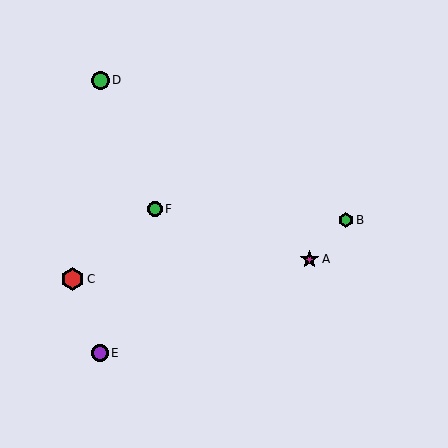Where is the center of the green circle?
The center of the green circle is at (155, 209).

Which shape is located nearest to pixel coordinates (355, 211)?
The green hexagon (labeled B) at (346, 220) is nearest to that location.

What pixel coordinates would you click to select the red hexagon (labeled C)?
Click at (73, 279) to select the red hexagon C.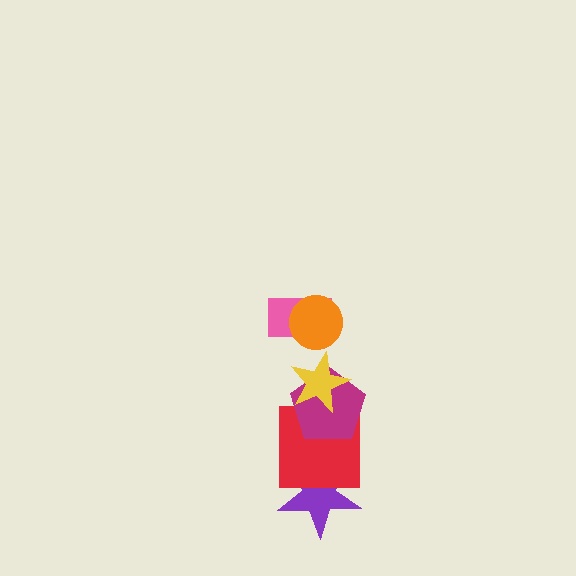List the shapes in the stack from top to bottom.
From top to bottom: the orange circle, the pink rectangle, the yellow star, the magenta pentagon, the red square, the purple star.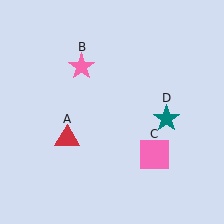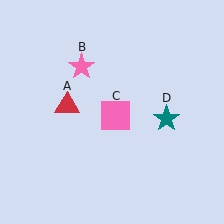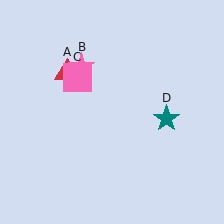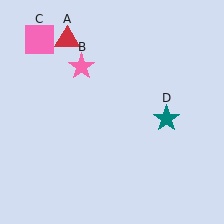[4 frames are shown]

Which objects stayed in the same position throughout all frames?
Pink star (object B) and teal star (object D) remained stationary.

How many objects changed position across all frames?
2 objects changed position: red triangle (object A), pink square (object C).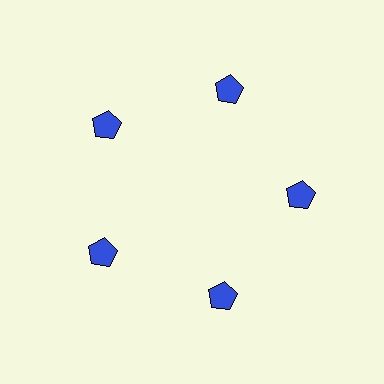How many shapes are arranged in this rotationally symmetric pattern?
There are 5 shapes, arranged in 5 groups of 1.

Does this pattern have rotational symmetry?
Yes, this pattern has 5-fold rotational symmetry. It looks the same after rotating 72 degrees around the center.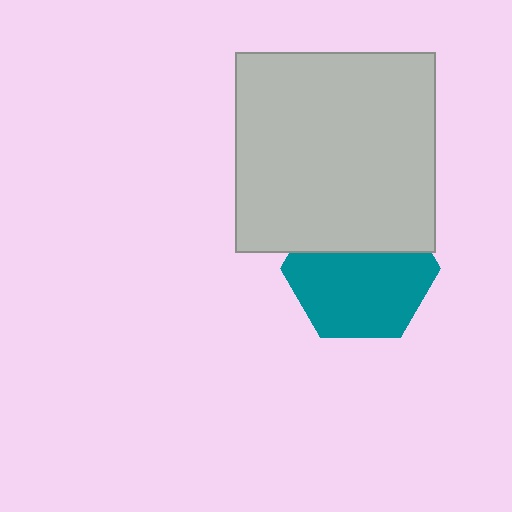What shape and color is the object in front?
The object in front is a light gray square.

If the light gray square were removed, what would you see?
You would see the complete teal hexagon.